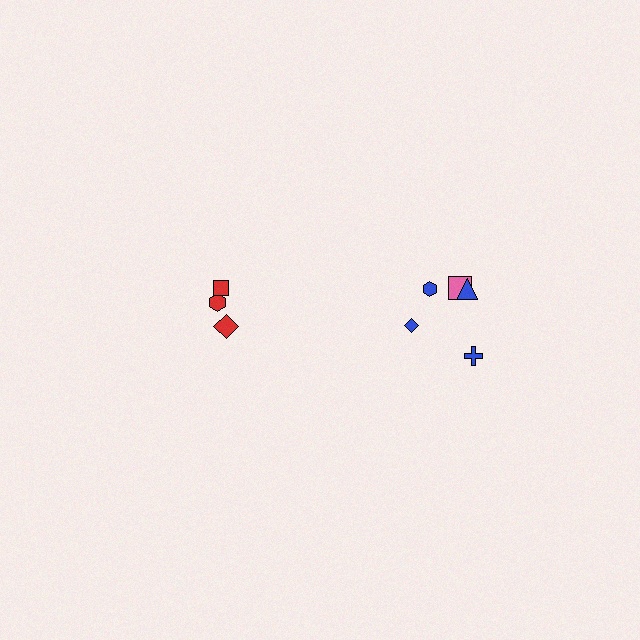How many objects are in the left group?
There are 3 objects.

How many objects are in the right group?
There are 5 objects.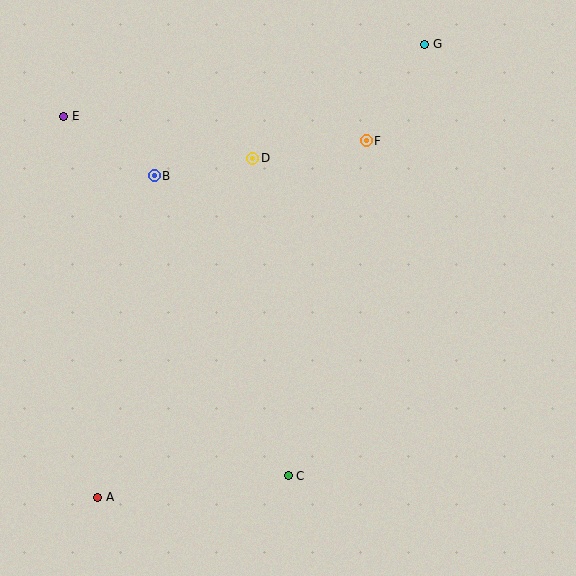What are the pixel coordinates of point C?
Point C is at (288, 476).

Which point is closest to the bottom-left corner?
Point A is closest to the bottom-left corner.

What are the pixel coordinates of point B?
Point B is at (154, 176).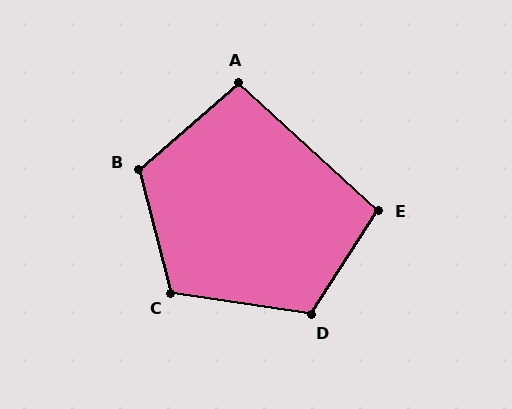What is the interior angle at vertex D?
Approximately 114 degrees (obtuse).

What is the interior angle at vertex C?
Approximately 113 degrees (obtuse).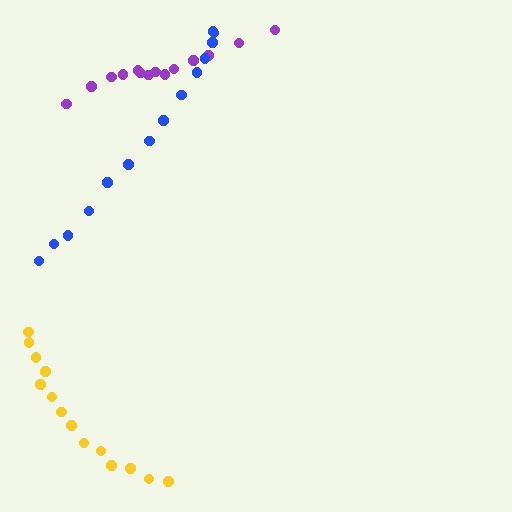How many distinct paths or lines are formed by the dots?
There are 3 distinct paths.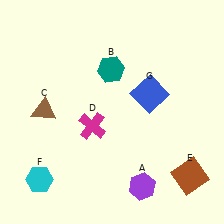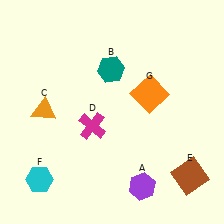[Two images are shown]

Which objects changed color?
C changed from brown to orange. G changed from blue to orange.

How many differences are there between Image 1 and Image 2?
There are 2 differences between the two images.